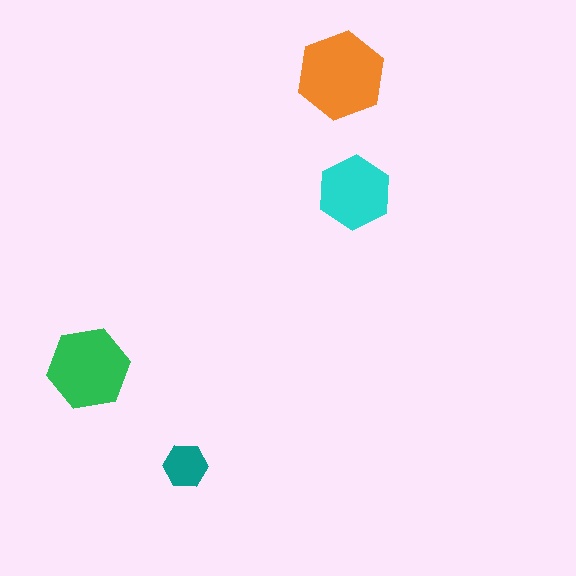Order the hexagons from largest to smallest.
the orange one, the green one, the cyan one, the teal one.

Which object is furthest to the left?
The green hexagon is leftmost.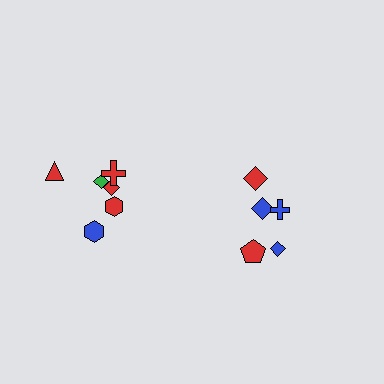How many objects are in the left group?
There are 7 objects.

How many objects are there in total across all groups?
There are 12 objects.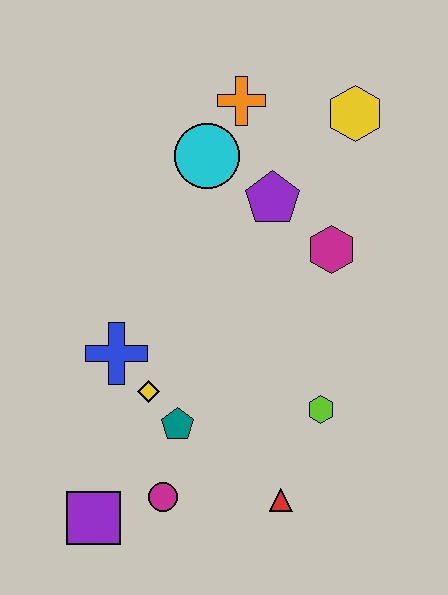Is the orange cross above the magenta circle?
Yes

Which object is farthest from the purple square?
The yellow hexagon is farthest from the purple square.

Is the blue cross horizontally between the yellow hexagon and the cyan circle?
No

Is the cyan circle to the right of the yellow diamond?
Yes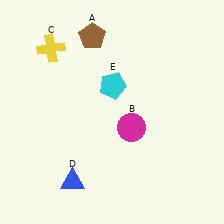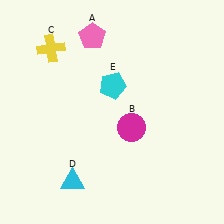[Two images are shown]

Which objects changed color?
A changed from brown to pink. D changed from blue to cyan.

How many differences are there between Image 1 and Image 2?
There are 2 differences between the two images.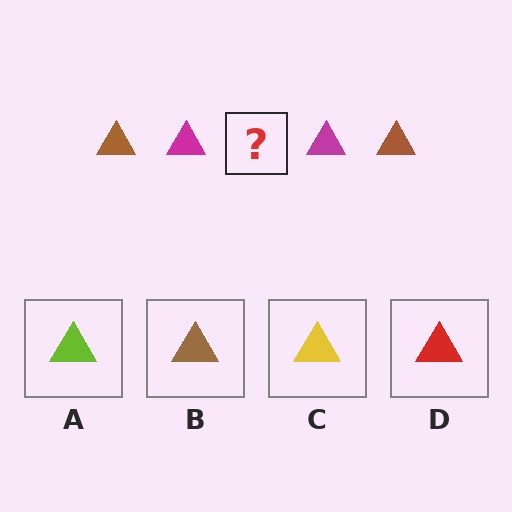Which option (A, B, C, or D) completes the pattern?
B.